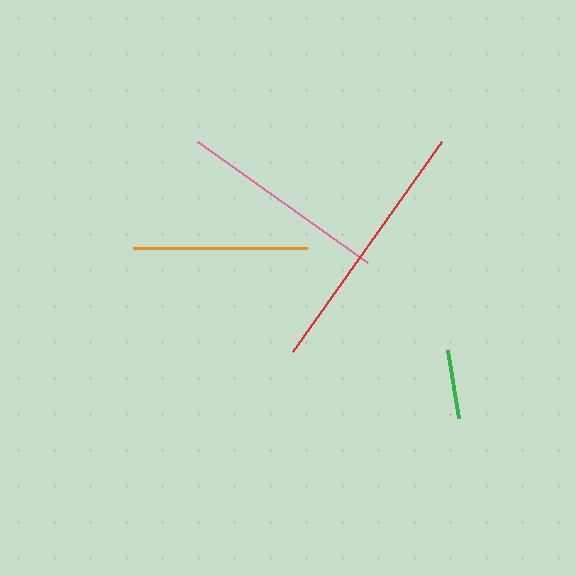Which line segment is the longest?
The red line is the longest at approximately 257 pixels.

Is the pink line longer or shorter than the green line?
The pink line is longer than the green line.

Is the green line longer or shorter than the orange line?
The orange line is longer than the green line.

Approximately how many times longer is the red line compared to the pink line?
The red line is approximately 1.2 times the length of the pink line.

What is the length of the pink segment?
The pink segment is approximately 208 pixels long.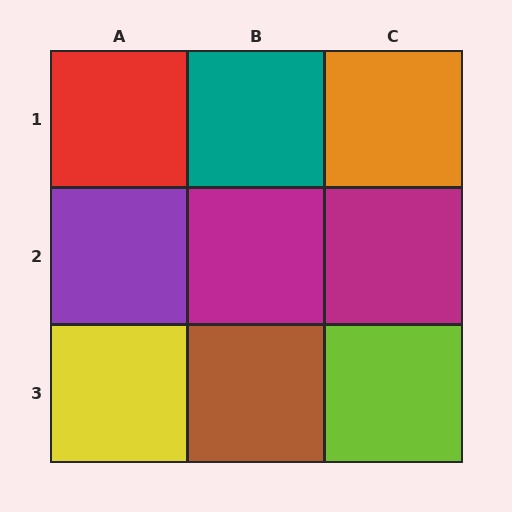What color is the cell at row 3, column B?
Brown.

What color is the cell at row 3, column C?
Lime.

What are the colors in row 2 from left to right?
Purple, magenta, magenta.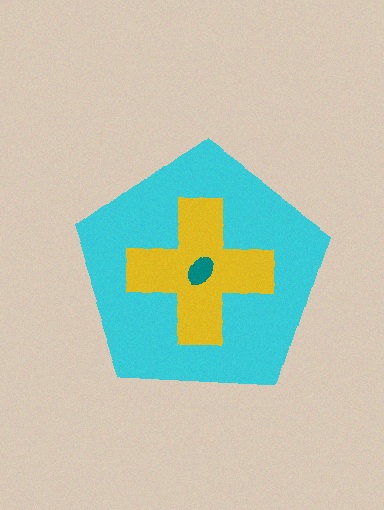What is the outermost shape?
The cyan pentagon.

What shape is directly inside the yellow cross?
The teal ellipse.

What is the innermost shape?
The teal ellipse.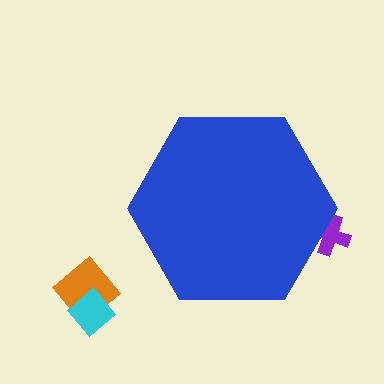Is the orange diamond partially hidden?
No, the orange diamond is fully visible.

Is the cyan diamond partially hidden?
No, the cyan diamond is fully visible.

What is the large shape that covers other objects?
A blue hexagon.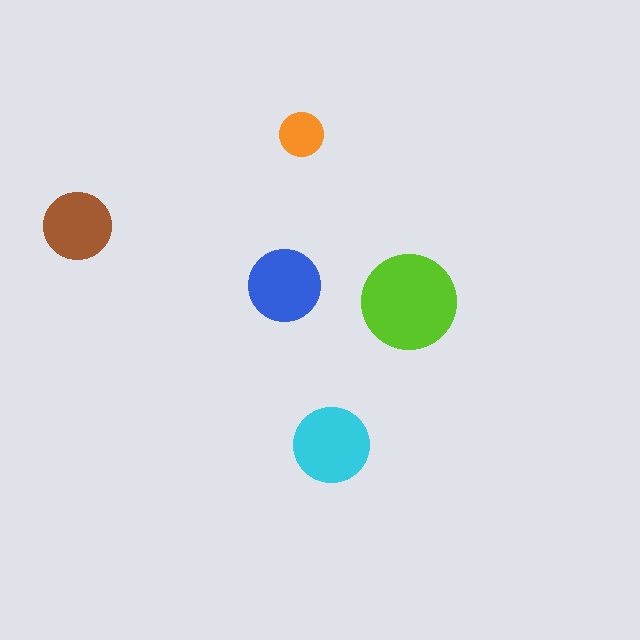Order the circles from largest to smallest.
the lime one, the cyan one, the blue one, the brown one, the orange one.